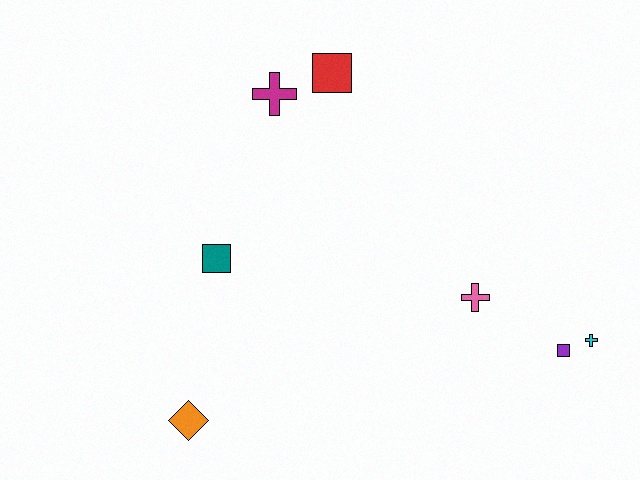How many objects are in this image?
There are 7 objects.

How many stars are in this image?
There are no stars.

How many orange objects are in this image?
There is 1 orange object.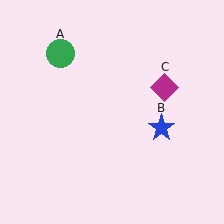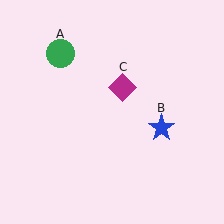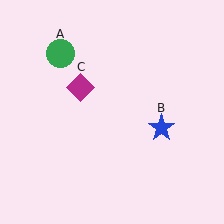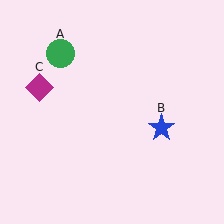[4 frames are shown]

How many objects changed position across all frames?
1 object changed position: magenta diamond (object C).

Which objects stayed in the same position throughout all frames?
Green circle (object A) and blue star (object B) remained stationary.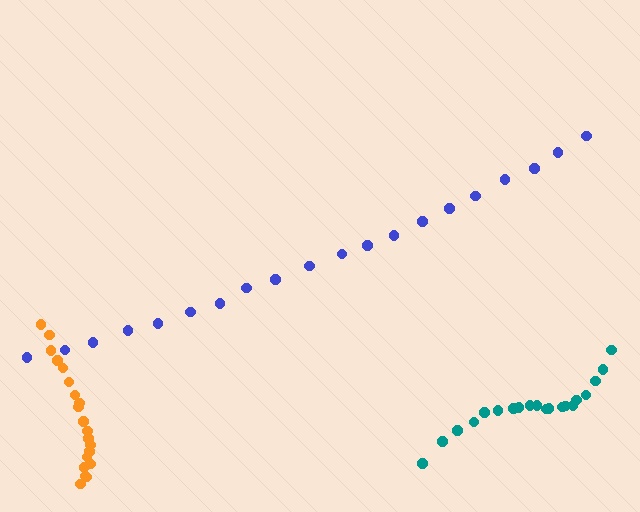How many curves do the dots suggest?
There are 3 distinct paths.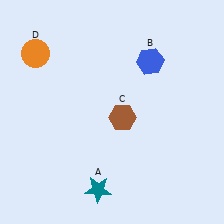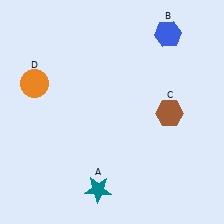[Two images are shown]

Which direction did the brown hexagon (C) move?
The brown hexagon (C) moved right.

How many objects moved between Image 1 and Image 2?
3 objects moved between the two images.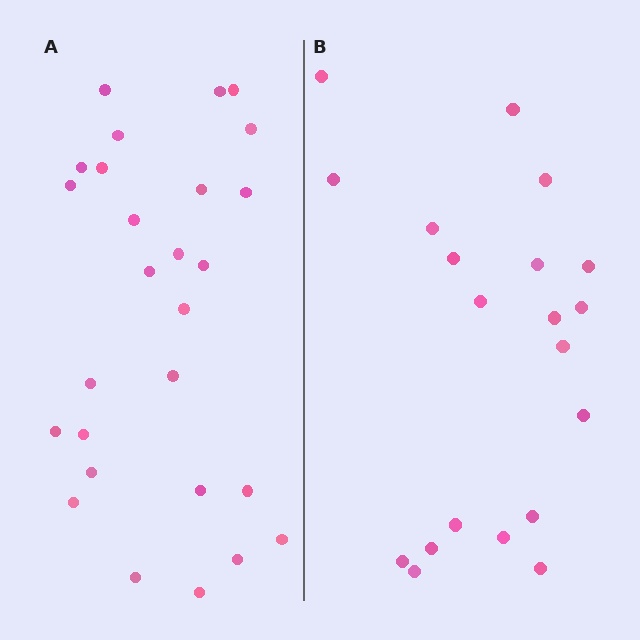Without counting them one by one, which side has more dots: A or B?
Region A (the left region) has more dots.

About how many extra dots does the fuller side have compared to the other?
Region A has roughly 8 or so more dots than region B.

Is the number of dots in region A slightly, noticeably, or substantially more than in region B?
Region A has noticeably more, but not dramatically so. The ratio is roughly 1.4 to 1.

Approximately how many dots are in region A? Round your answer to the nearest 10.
About 30 dots. (The exact count is 27, which rounds to 30.)